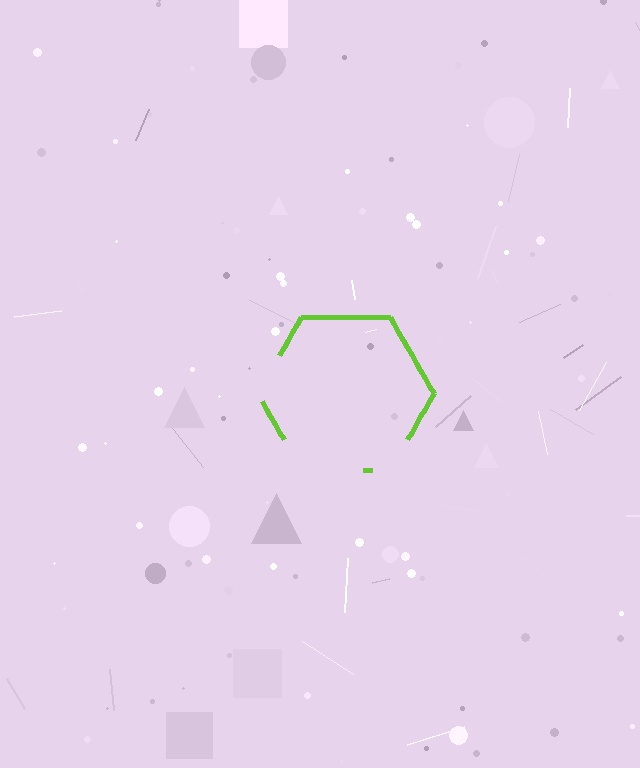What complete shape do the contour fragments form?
The contour fragments form a hexagon.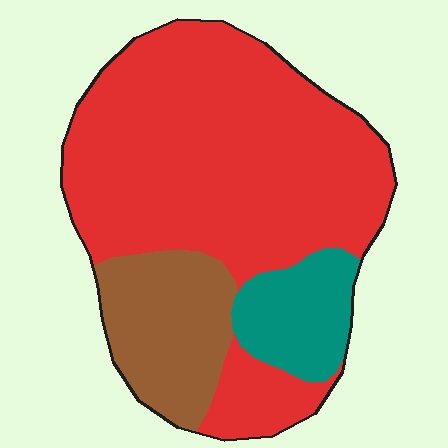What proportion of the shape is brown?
Brown covers around 20% of the shape.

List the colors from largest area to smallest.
From largest to smallest: red, brown, teal.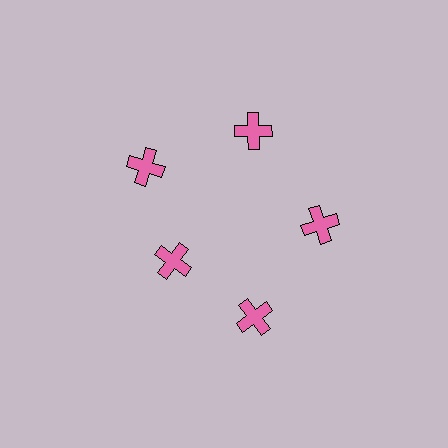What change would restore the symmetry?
The symmetry would be restored by moving it outward, back onto the ring so that all 5 crosses sit at equal angles and equal distance from the center.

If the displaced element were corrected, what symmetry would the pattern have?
It would have 5-fold rotational symmetry — the pattern would map onto itself every 72 degrees.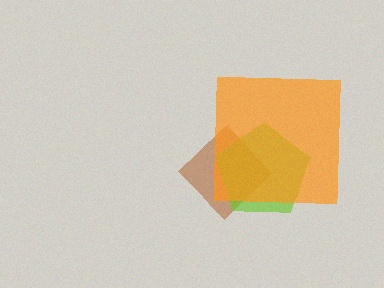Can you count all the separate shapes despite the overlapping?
Yes, there are 3 separate shapes.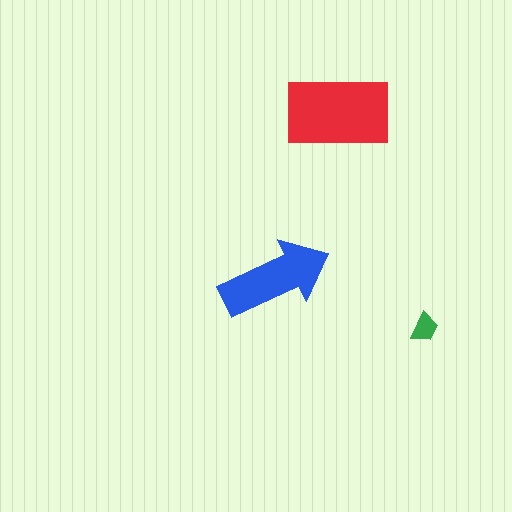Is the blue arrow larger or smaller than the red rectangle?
Smaller.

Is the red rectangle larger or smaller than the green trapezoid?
Larger.